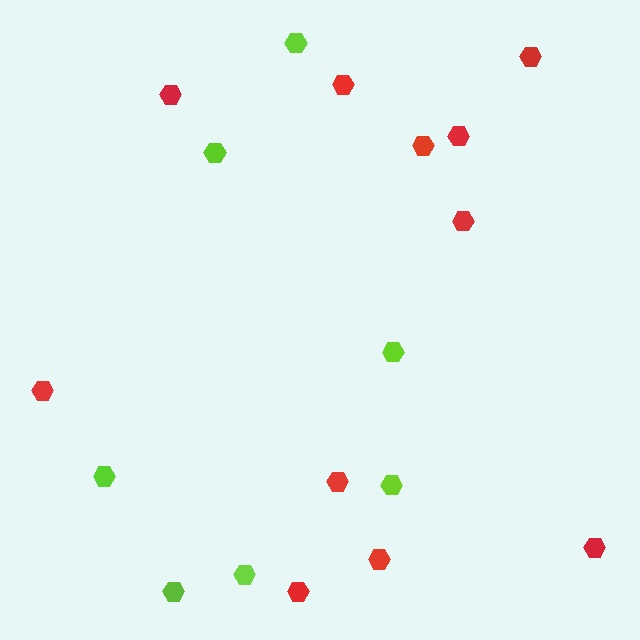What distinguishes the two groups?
There are 2 groups: one group of lime hexagons (7) and one group of red hexagons (11).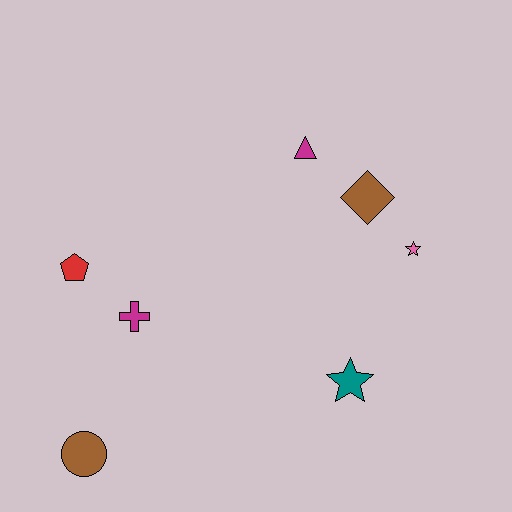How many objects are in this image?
There are 7 objects.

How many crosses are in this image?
There is 1 cross.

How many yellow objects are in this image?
There are no yellow objects.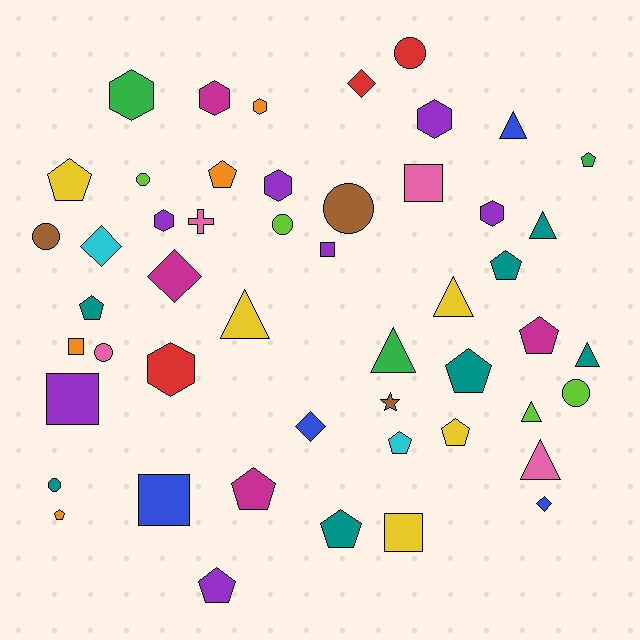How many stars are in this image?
There is 1 star.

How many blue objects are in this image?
There are 4 blue objects.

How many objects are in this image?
There are 50 objects.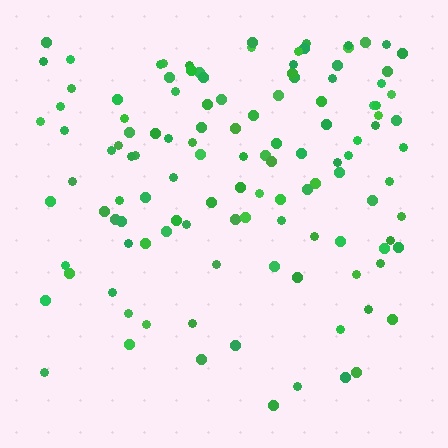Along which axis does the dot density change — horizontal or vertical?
Vertical.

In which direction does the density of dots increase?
From bottom to top, with the top side densest.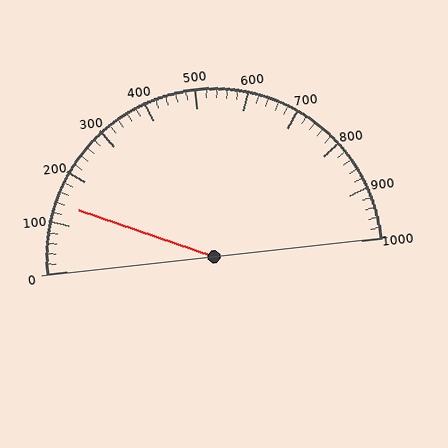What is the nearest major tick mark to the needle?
The nearest major tick mark is 100.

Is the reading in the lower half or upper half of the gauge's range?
The reading is in the lower half of the range (0 to 1000).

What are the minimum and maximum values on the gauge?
The gauge ranges from 0 to 1000.